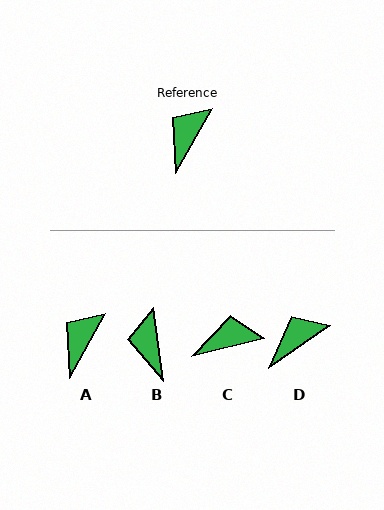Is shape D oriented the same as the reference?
No, it is off by about 26 degrees.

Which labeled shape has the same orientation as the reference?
A.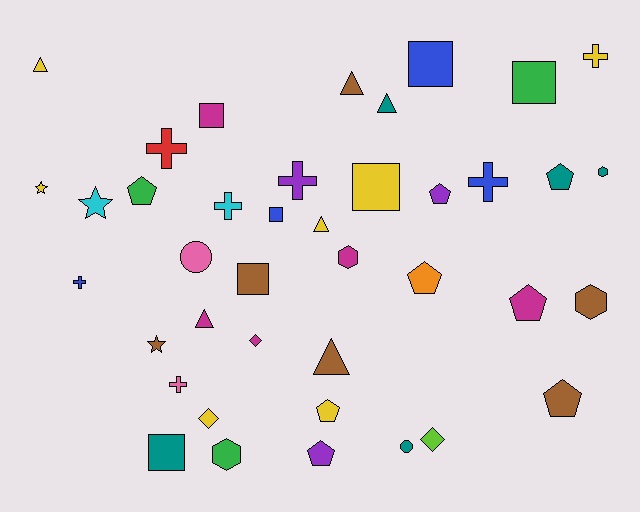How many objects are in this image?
There are 40 objects.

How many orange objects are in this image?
There is 1 orange object.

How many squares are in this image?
There are 7 squares.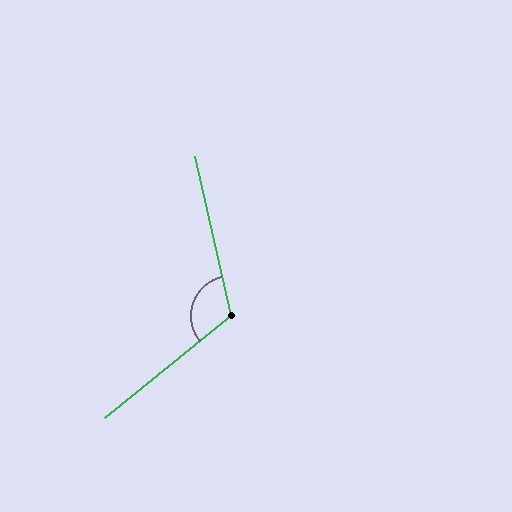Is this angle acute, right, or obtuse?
It is obtuse.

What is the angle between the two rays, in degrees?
Approximately 116 degrees.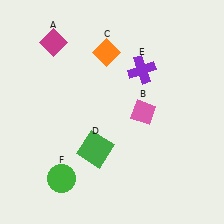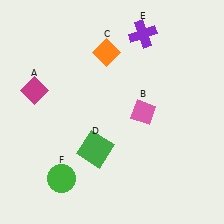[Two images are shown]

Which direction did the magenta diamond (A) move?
The magenta diamond (A) moved down.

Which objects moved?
The objects that moved are: the magenta diamond (A), the purple cross (E).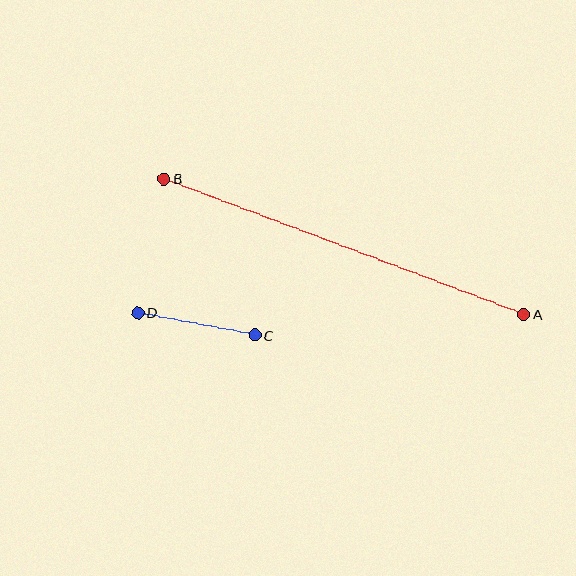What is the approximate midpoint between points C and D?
The midpoint is at approximately (197, 324) pixels.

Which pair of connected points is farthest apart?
Points A and B are farthest apart.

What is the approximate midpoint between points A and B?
The midpoint is at approximately (344, 247) pixels.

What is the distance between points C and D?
The distance is approximately 119 pixels.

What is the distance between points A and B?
The distance is approximately 384 pixels.